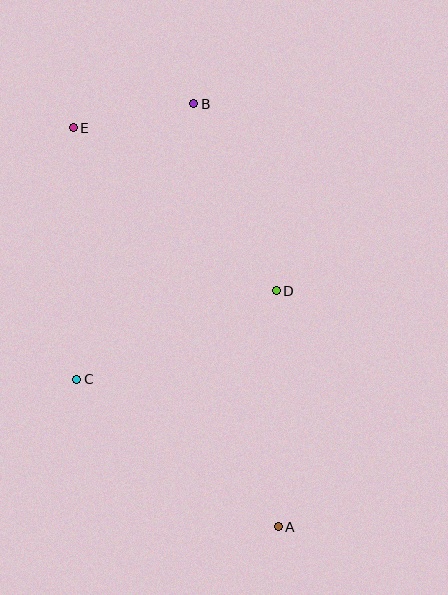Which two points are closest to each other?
Points B and E are closest to each other.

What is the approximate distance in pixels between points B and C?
The distance between B and C is approximately 300 pixels.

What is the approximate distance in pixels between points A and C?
The distance between A and C is approximately 250 pixels.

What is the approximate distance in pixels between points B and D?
The distance between B and D is approximately 205 pixels.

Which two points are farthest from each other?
Points A and E are farthest from each other.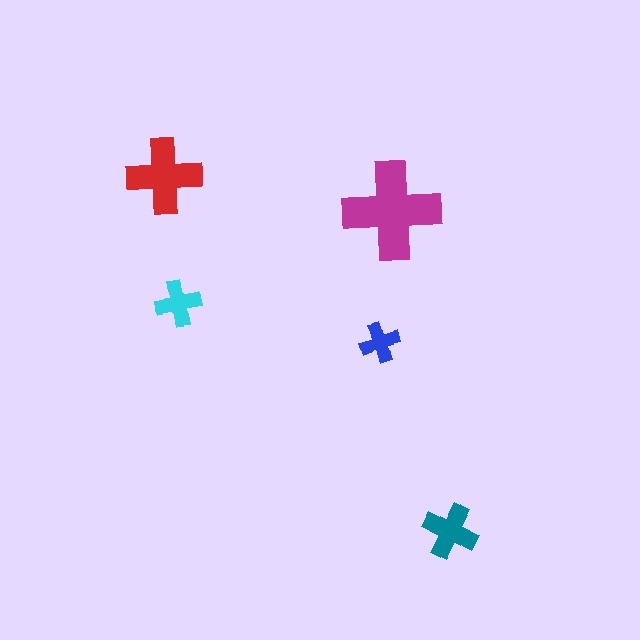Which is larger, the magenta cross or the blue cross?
The magenta one.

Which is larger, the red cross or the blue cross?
The red one.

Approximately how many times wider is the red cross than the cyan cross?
About 1.5 times wider.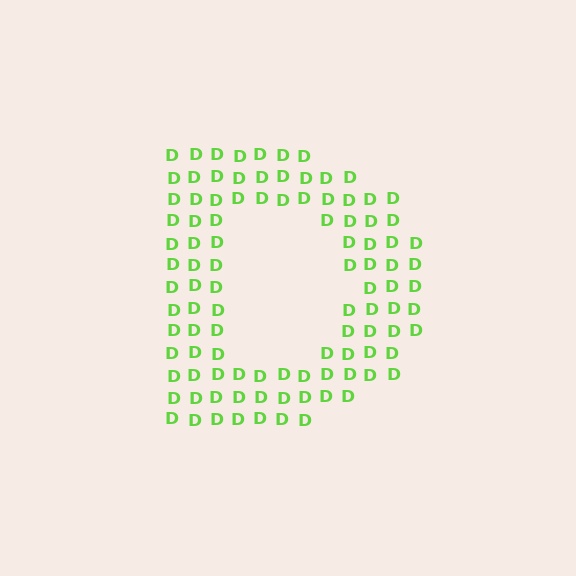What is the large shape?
The large shape is the letter D.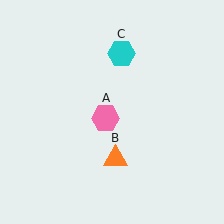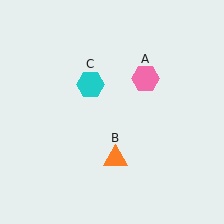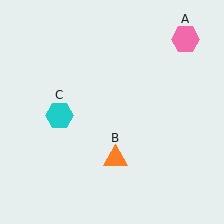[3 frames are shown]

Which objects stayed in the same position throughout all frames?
Orange triangle (object B) remained stationary.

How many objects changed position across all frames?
2 objects changed position: pink hexagon (object A), cyan hexagon (object C).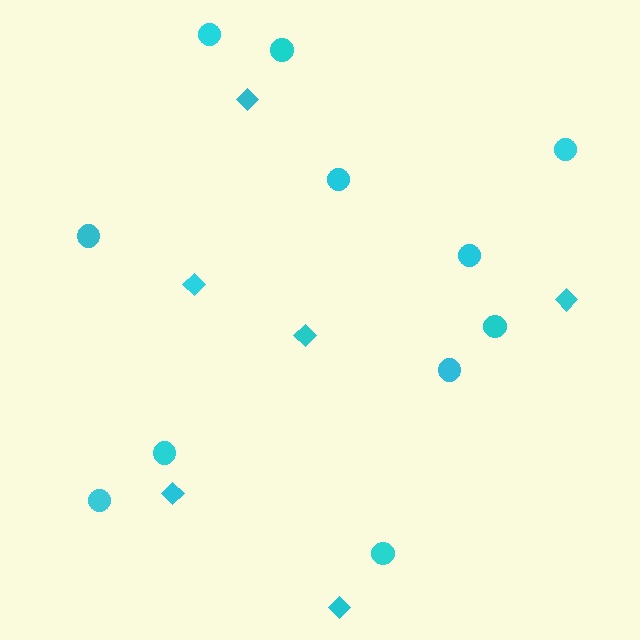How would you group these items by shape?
There are 2 groups: one group of circles (11) and one group of diamonds (6).